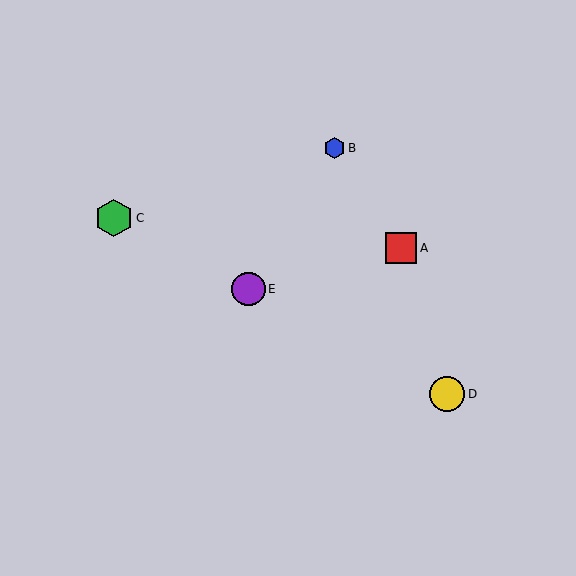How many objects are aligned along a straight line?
3 objects (C, D, E) are aligned along a straight line.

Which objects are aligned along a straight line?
Objects C, D, E are aligned along a straight line.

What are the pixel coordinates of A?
Object A is at (401, 248).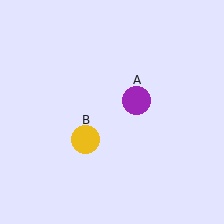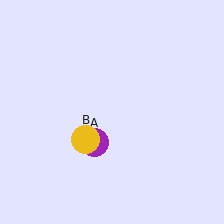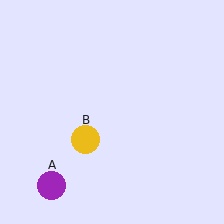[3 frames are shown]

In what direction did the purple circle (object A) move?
The purple circle (object A) moved down and to the left.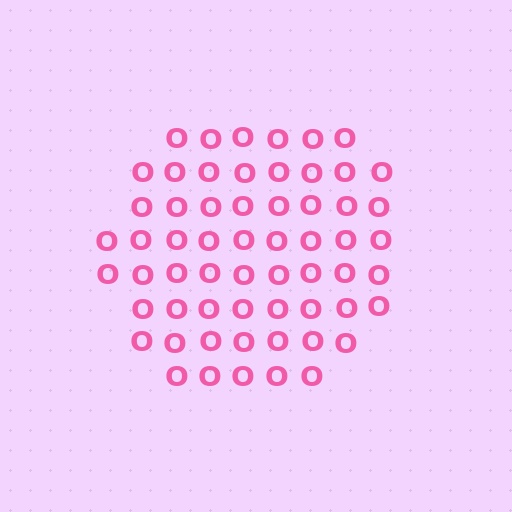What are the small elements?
The small elements are letter O's.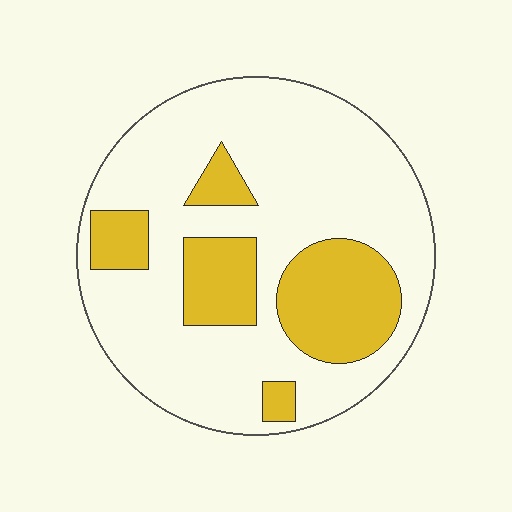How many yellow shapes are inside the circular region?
5.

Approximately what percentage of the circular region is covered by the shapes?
Approximately 25%.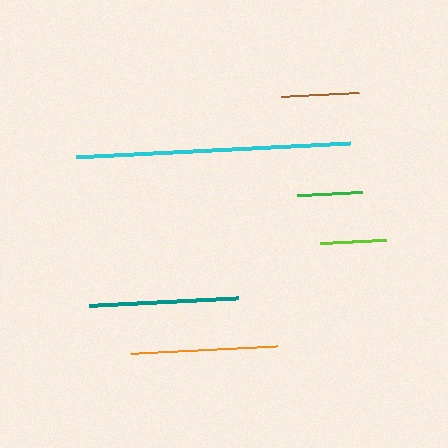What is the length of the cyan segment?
The cyan segment is approximately 273 pixels long.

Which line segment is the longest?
The cyan line is the longest at approximately 273 pixels.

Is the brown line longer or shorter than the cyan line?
The cyan line is longer than the brown line.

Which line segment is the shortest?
The green line is the shortest at approximately 66 pixels.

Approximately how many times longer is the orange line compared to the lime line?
The orange line is approximately 2.2 times the length of the lime line.